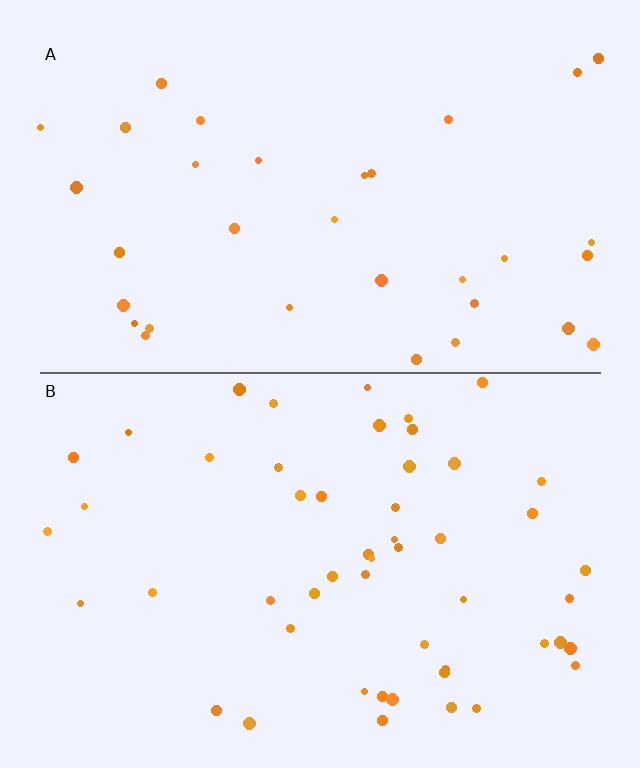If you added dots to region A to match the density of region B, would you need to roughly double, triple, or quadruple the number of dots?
Approximately double.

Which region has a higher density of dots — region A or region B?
B (the bottom).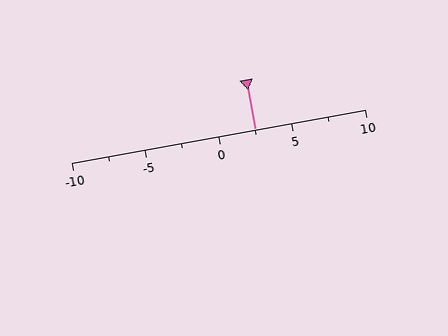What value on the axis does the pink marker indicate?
The marker indicates approximately 2.5.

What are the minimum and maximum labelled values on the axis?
The axis runs from -10 to 10.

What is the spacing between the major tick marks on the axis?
The major ticks are spaced 5 apart.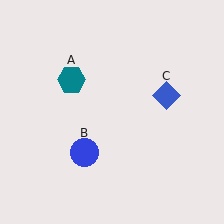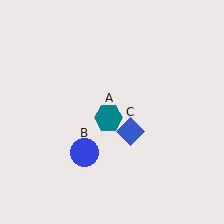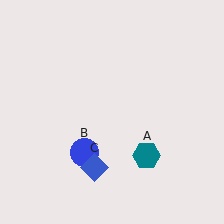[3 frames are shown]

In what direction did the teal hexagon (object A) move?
The teal hexagon (object A) moved down and to the right.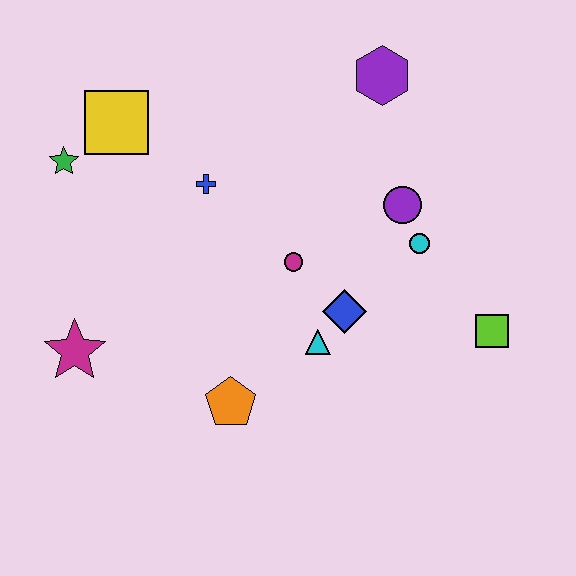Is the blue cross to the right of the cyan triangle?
No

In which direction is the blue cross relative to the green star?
The blue cross is to the right of the green star.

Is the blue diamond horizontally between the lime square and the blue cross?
Yes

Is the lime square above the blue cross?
No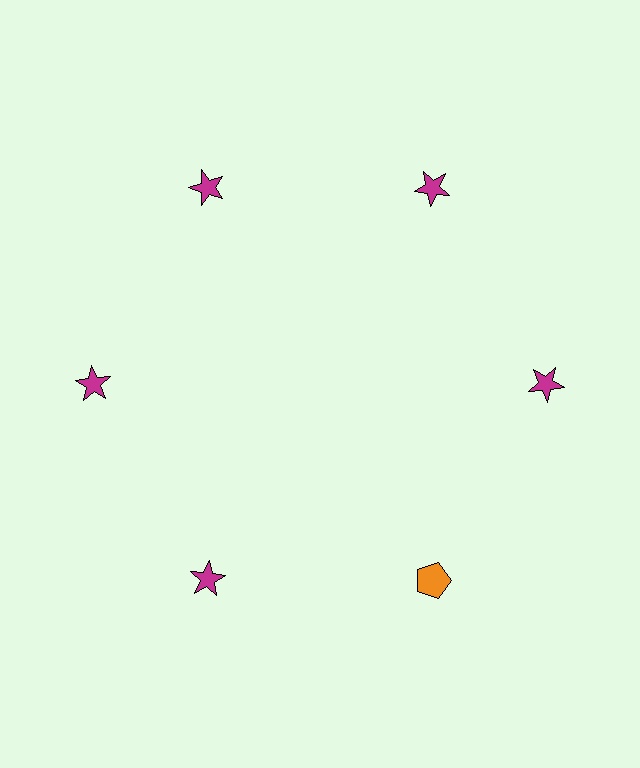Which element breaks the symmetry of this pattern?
The orange pentagon at roughly the 5 o'clock position breaks the symmetry. All other shapes are magenta stars.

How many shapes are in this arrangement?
There are 6 shapes arranged in a ring pattern.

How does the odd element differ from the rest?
It differs in both color (orange instead of magenta) and shape (pentagon instead of star).